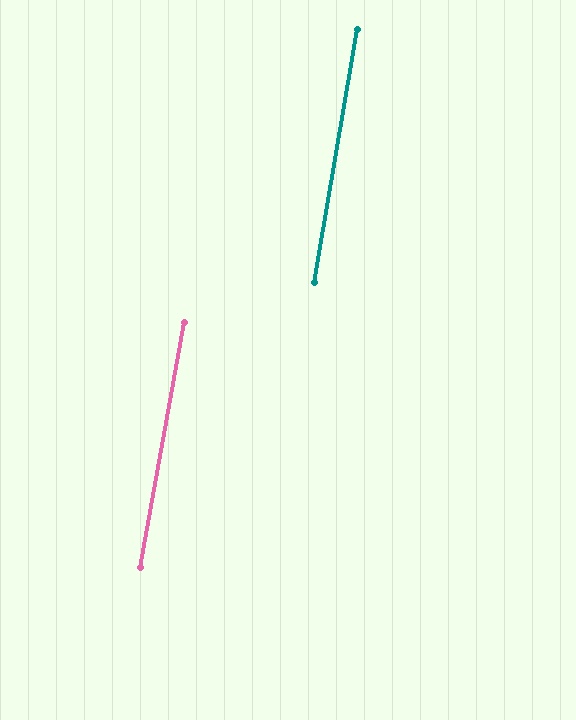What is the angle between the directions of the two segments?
Approximately 1 degree.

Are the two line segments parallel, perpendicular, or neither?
Parallel — their directions differ by only 0.7°.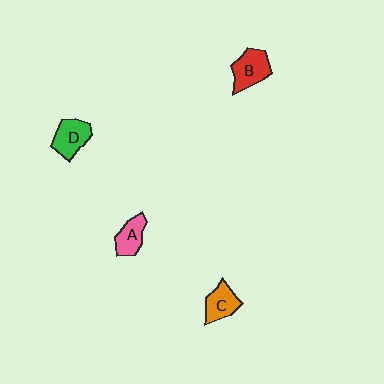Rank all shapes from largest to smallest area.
From largest to smallest: B (red), D (green), C (orange), A (pink).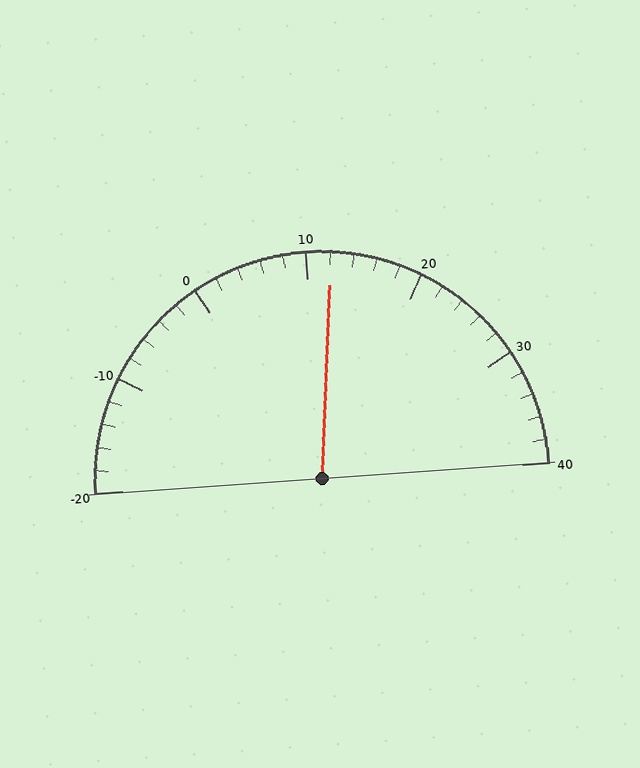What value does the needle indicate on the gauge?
The needle indicates approximately 12.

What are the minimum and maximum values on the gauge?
The gauge ranges from -20 to 40.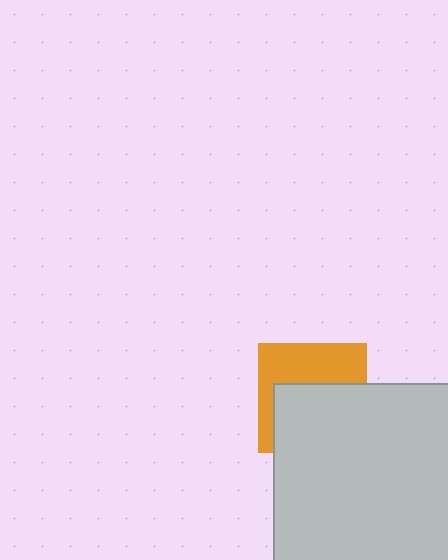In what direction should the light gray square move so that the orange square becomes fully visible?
The light gray square should move down. That is the shortest direction to clear the overlap and leave the orange square fully visible.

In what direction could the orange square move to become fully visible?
The orange square could move up. That would shift it out from behind the light gray square entirely.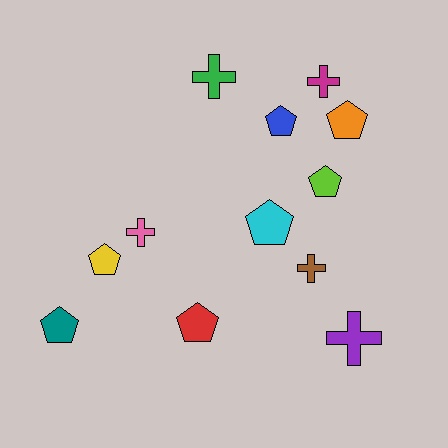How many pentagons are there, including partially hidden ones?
There are 7 pentagons.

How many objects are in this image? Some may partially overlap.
There are 12 objects.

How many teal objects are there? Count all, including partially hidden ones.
There is 1 teal object.